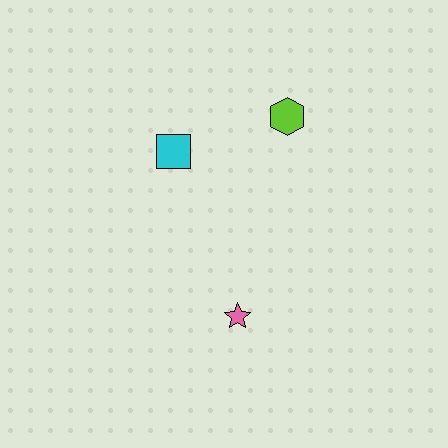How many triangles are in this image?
There are no triangles.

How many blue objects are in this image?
There are no blue objects.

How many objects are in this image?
There are 3 objects.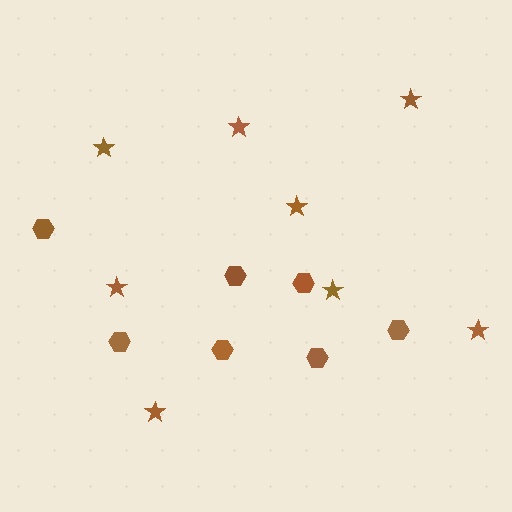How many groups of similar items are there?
There are 2 groups: one group of stars (8) and one group of hexagons (7).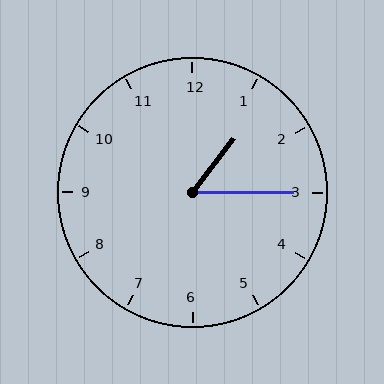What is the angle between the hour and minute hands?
Approximately 52 degrees.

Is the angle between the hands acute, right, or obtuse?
It is acute.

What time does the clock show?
1:15.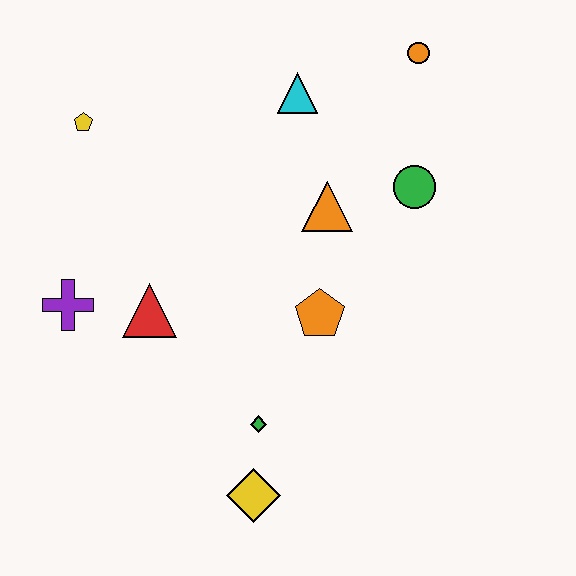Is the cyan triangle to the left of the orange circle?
Yes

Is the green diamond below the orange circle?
Yes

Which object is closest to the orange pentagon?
The orange triangle is closest to the orange pentagon.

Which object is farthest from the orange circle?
The yellow diamond is farthest from the orange circle.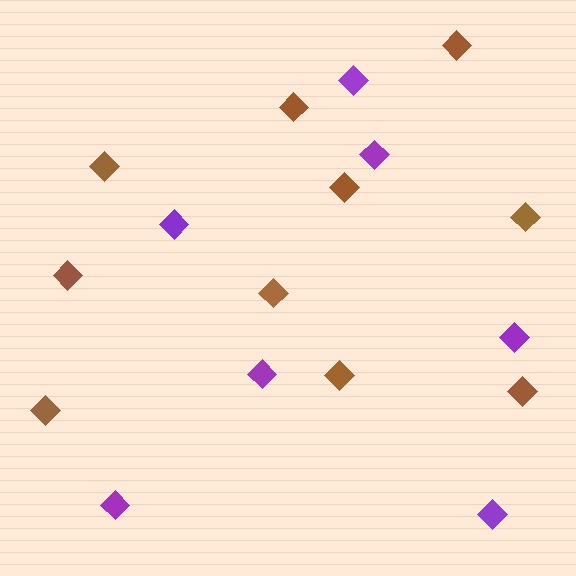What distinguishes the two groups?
There are 2 groups: one group of brown diamonds (10) and one group of purple diamonds (7).